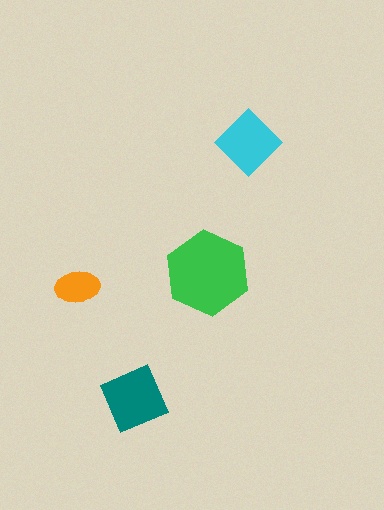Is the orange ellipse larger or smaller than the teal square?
Smaller.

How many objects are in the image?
There are 4 objects in the image.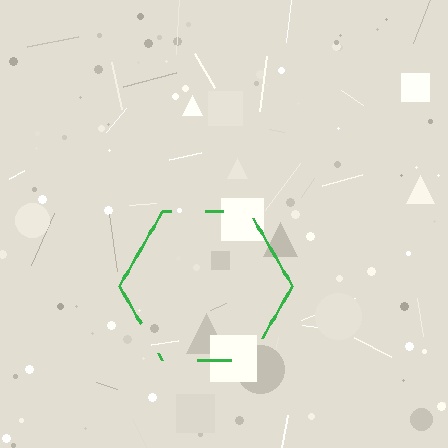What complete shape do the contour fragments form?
The contour fragments form a hexagon.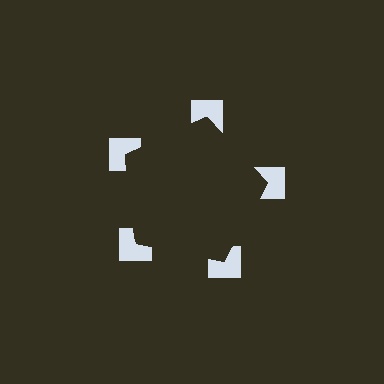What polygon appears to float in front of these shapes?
An illusory pentagon — its edges are inferred from the aligned wedge cuts in the notched squares, not physically drawn.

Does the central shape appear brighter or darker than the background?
It typically appears slightly darker than the background, even though no actual brightness change is drawn.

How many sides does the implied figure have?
5 sides.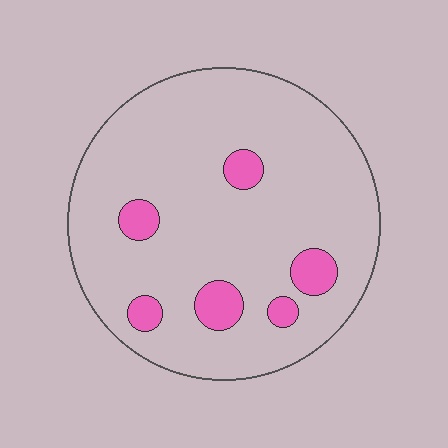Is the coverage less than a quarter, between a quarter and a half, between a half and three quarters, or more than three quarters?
Less than a quarter.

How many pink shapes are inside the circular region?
6.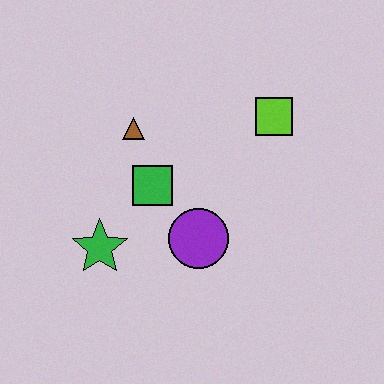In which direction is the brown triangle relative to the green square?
The brown triangle is above the green square.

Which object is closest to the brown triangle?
The green square is closest to the brown triangle.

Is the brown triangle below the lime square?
Yes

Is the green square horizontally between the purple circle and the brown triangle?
Yes